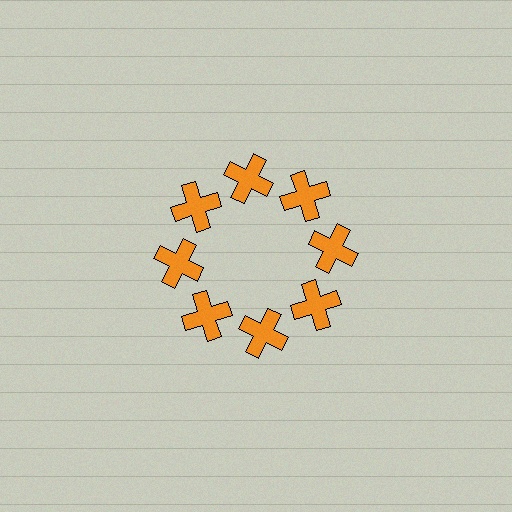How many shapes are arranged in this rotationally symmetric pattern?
There are 8 shapes, arranged in 8 groups of 1.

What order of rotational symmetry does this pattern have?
This pattern has 8-fold rotational symmetry.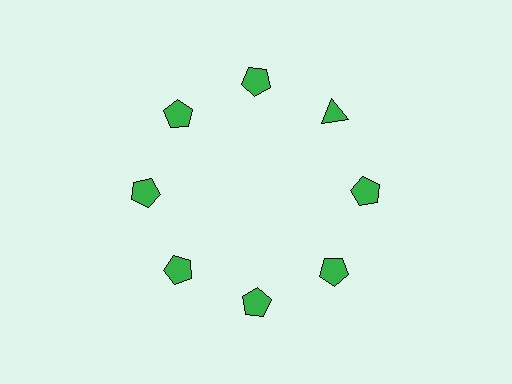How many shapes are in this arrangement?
There are 8 shapes arranged in a ring pattern.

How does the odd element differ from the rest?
It has a different shape: triangle instead of pentagon.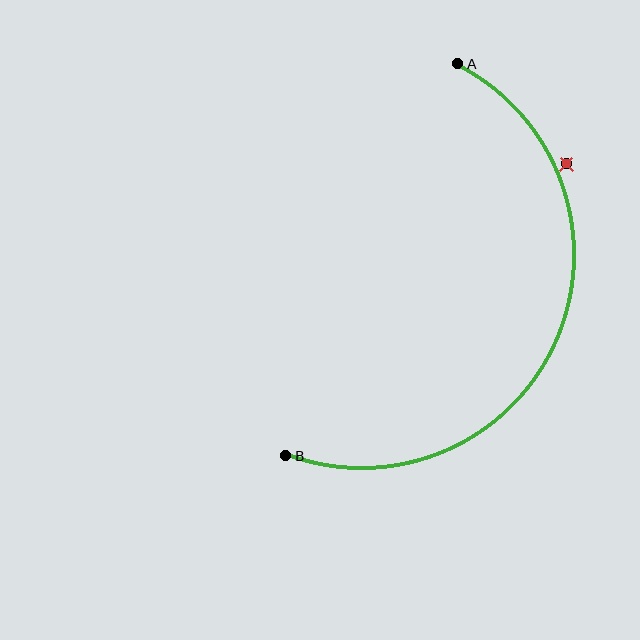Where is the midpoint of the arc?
The arc midpoint is the point on the curve farthest from the straight line joining A and B. It sits to the right of that line.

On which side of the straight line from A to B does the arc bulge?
The arc bulges to the right of the straight line connecting A and B.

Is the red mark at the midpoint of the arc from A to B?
No — the red mark does not lie on the arc at all. It sits slightly outside the curve.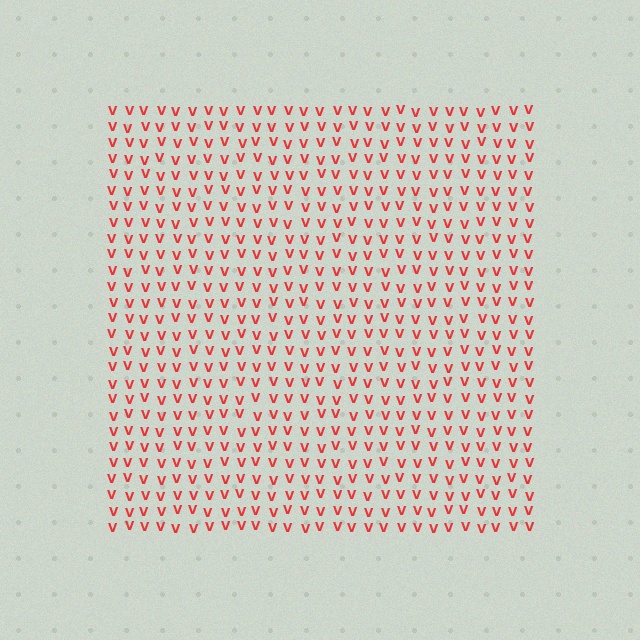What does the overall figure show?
The overall figure shows a square.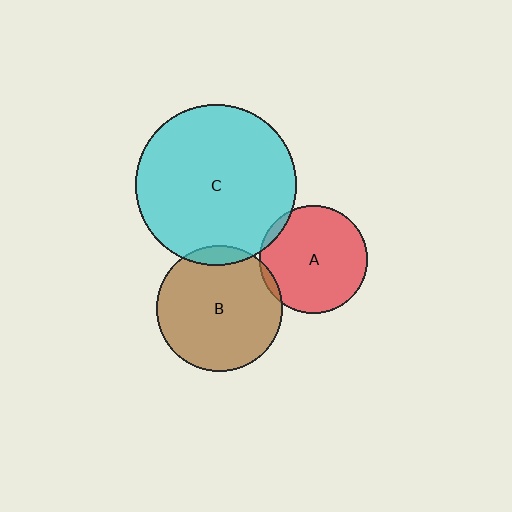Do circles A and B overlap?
Yes.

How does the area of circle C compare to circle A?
Approximately 2.2 times.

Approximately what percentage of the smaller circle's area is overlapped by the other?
Approximately 5%.